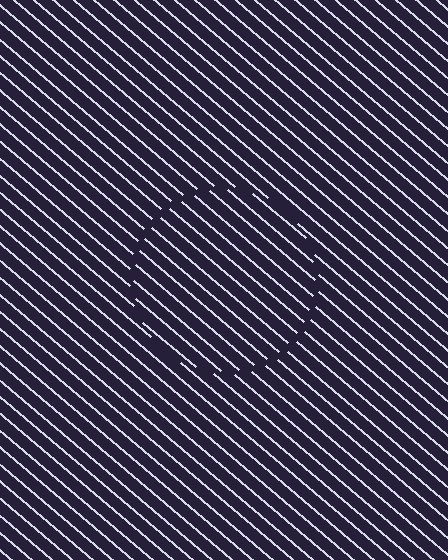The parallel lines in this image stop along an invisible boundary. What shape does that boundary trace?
An illusory circle. The interior of the shape contains the same grating, shifted by half a period — the contour is defined by the phase discontinuity where line-ends from the inner and outer gratings abut.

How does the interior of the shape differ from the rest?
The interior of the shape contains the same grating, shifted by half a period — the contour is defined by the phase discontinuity where line-ends from the inner and outer gratings abut.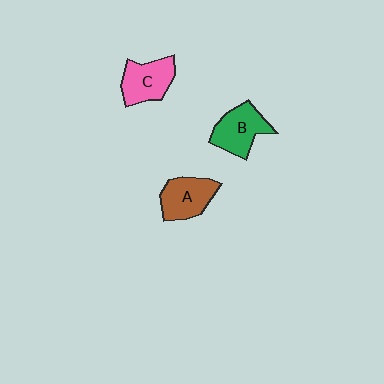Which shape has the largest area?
Shape B (green).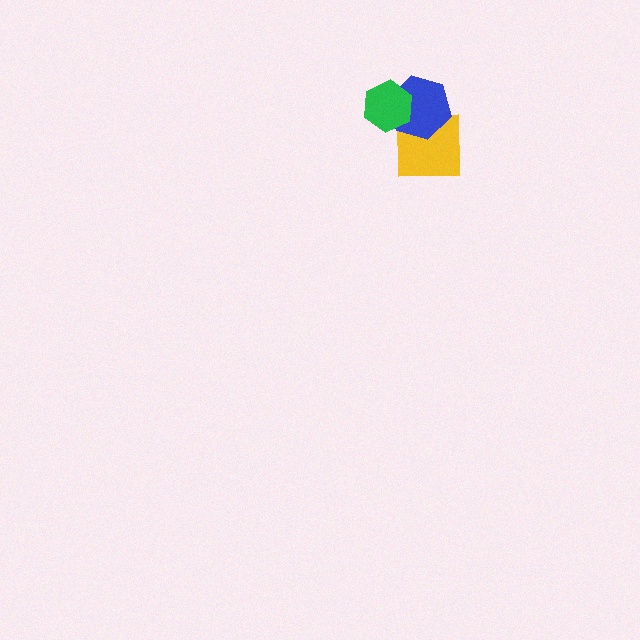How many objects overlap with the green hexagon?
1 object overlaps with the green hexagon.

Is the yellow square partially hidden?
Yes, it is partially covered by another shape.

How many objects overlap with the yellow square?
1 object overlaps with the yellow square.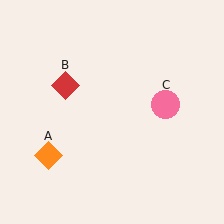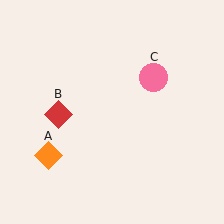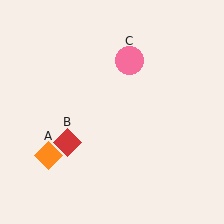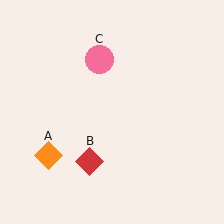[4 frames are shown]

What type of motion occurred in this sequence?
The red diamond (object B), pink circle (object C) rotated counterclockwise around the center of the scene.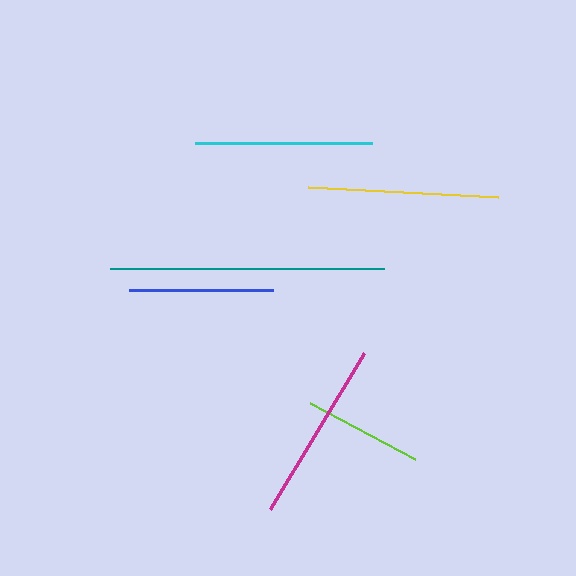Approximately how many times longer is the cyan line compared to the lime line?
The cyan line is approximately 1.5 times the length of the lime line.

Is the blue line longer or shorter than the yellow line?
The yellow line is longer than the blue line.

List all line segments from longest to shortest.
From longest to shortest: teal, yellow, magenta, cyan, blue, lime.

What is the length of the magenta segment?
The magenta segment is approximately 182 pixels long.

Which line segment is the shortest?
The lime line is the shortest at approximately 119 pixels.